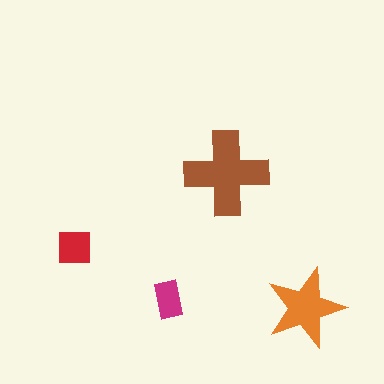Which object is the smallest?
The magenta rectangle.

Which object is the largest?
The brown cross.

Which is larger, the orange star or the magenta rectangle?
The orange star.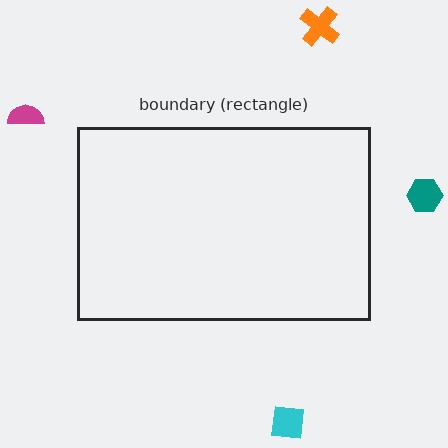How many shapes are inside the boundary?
0 inside, 4 outside.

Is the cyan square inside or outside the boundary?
Outside.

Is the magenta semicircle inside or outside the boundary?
Outside.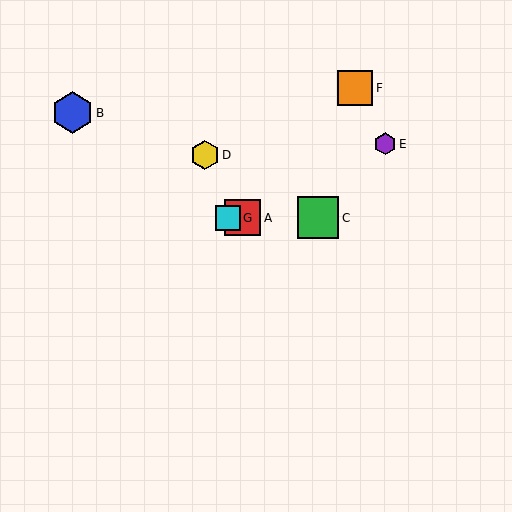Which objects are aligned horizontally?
Objects A, C, G are aligned horizontally.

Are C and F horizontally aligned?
No, C is at y≈218 and F is at y≈88.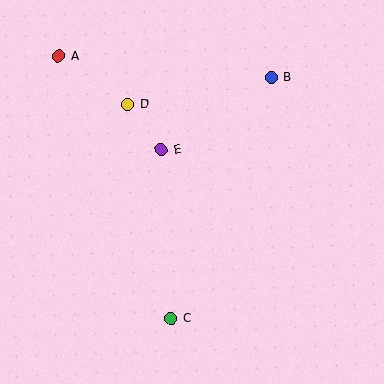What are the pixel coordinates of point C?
Point C is at (171, 319).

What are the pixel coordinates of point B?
Point B is at (271, 77).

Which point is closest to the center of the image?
Point E at (161, 150) is closest to the center.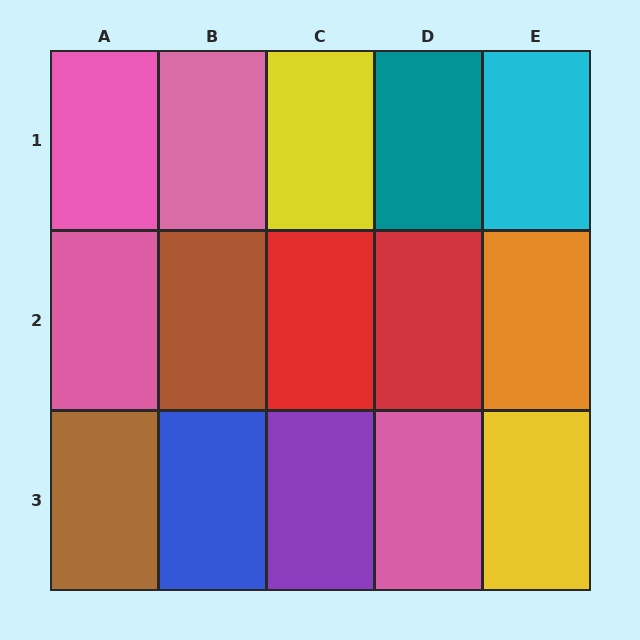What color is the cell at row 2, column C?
Red.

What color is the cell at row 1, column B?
Pink.